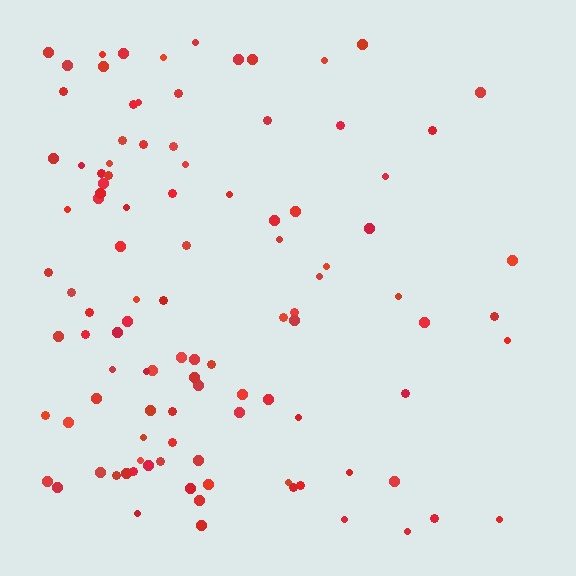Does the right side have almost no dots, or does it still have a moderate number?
Still a moderate number, just noticeably fewer than the left.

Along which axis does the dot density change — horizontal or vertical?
Horizontal.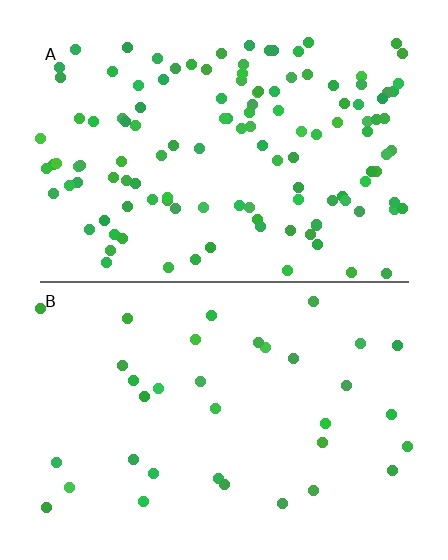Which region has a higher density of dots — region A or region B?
A (the top).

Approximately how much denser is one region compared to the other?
Approximately 3.6× — region A over region B.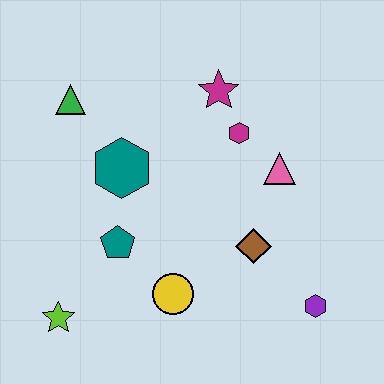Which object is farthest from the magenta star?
The lime star is farthest from the magenta star.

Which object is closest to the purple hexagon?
The brown diamond is closest to the purple hexagon.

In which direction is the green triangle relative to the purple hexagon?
The green triangle is to the left of the purple hexagon.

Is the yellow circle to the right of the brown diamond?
No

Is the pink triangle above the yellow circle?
Yes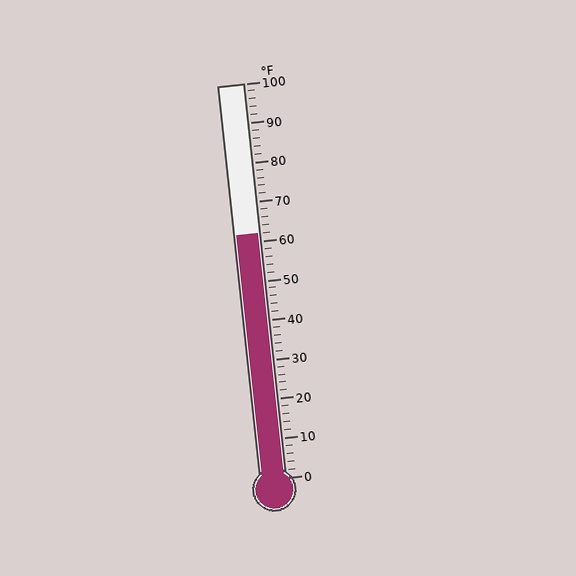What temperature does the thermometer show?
The thermometer shows approximately 62°F.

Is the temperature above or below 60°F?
The temperature is above 60°F.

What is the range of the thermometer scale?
The thermometer scale ranges from 0°F to 100°F.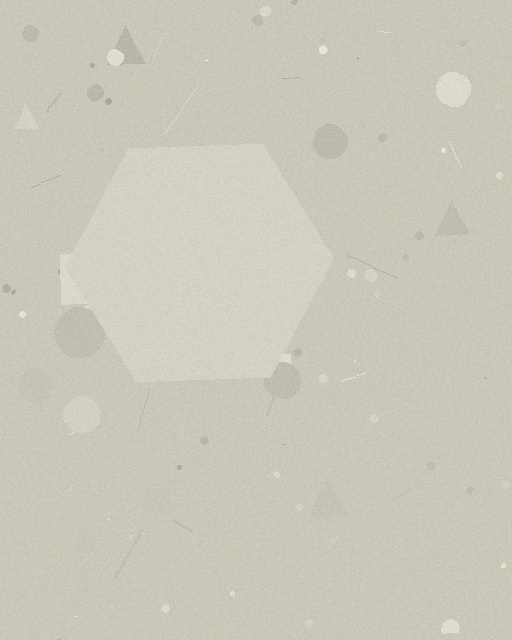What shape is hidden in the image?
A hexagon is hidden in the image.